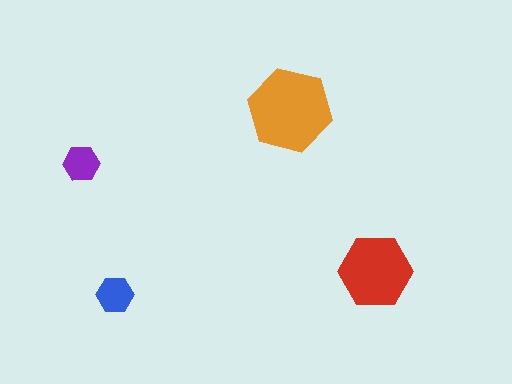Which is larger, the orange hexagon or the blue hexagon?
The orange one.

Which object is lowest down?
The blue hexagon is bottommost.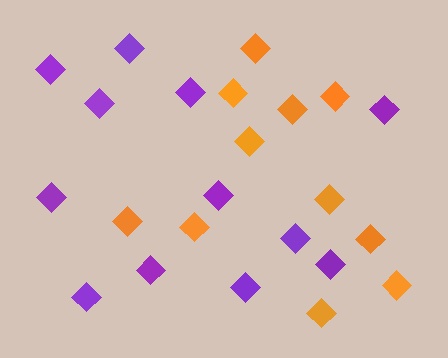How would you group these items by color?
There are 2 groups: one group of purple diamonds (12) and one group of orange diamonds (11).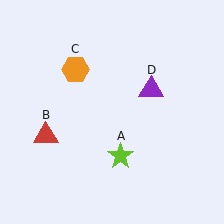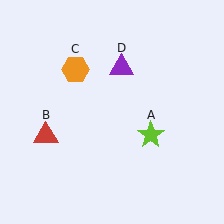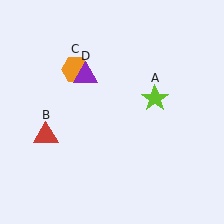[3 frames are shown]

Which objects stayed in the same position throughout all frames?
Red triangle (object B) and orange hexagon (object C) remained stationary.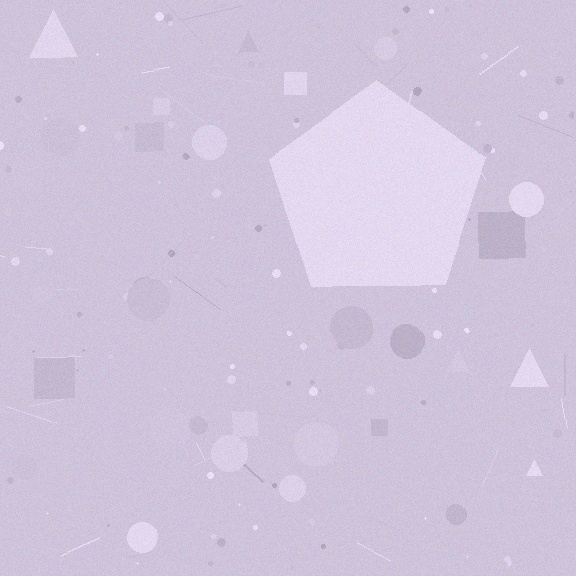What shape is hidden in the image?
A pentagon is hidden in the image.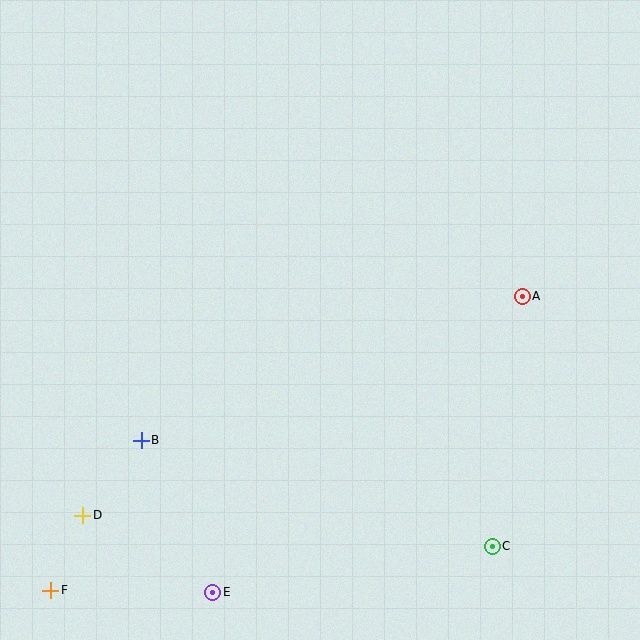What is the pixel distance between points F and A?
The distance between F and A is 556 pixels.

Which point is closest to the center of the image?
Point A at (522, 296) is closest to the center.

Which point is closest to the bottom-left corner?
Point F is closest to the bottom-left corner.